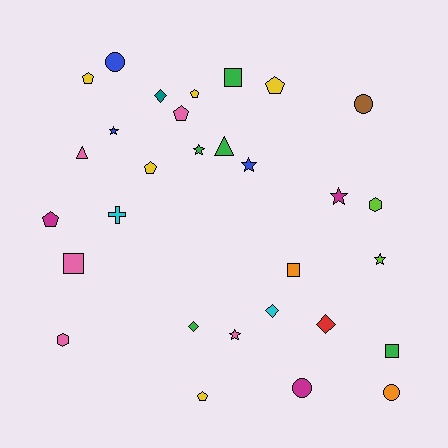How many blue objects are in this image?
There are 3 blue objects.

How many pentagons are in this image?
There are 7 pentagons.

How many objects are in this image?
There are 30 objects.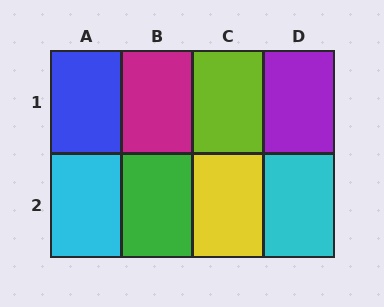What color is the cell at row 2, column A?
Cyan.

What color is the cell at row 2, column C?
Yellow.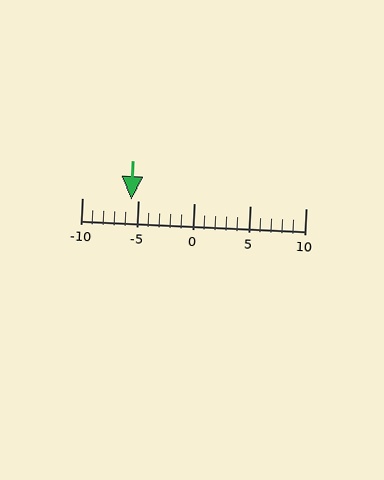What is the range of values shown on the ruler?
The ruler shows values from -10 to 10.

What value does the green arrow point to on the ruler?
The green arrow points to approximately -6.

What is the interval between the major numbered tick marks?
The major tick marks are spaced 5 units apart.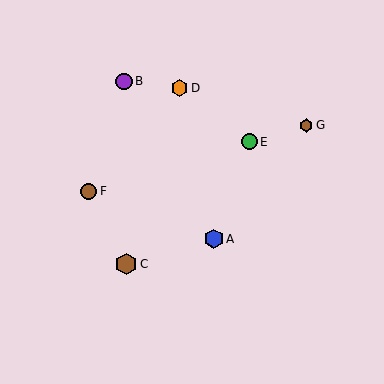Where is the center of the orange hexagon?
The center of the orange hexagon is at (180, 88).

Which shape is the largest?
The brown hexagon (labeled C) is the largest.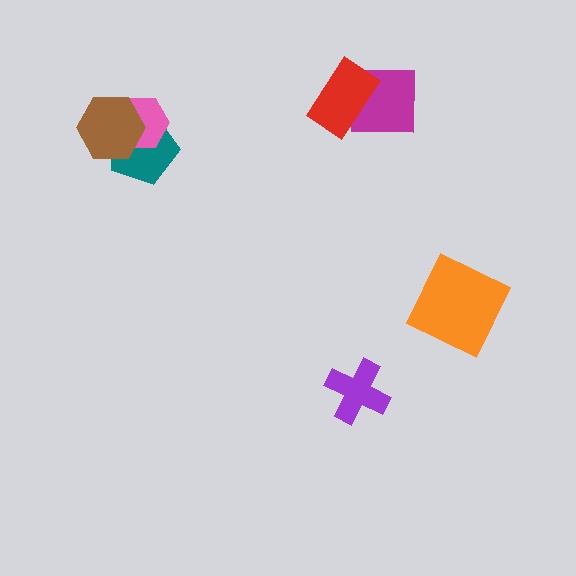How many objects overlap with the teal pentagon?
2 objects overlap with the teal pentagon.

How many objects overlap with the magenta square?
1 object overlaps with the magenta square.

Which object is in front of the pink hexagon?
The brown hexagon is in front of the pink hexagon.